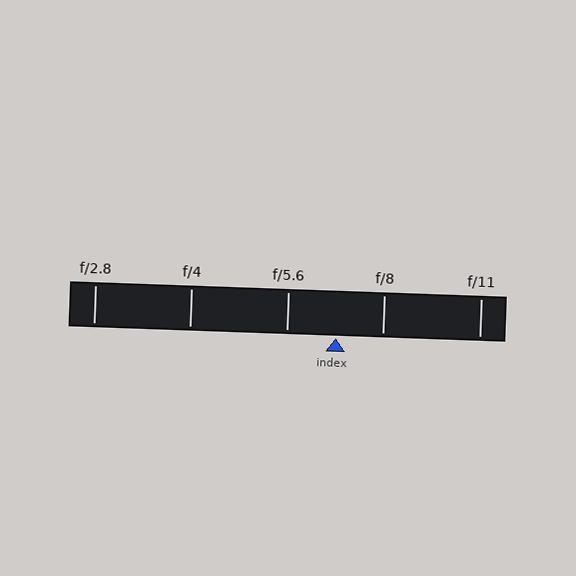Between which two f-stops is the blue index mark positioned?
The index mark is between f/5.6 and f/8.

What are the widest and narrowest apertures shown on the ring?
The widest aperture shown is f/2.8 and the narrowest is f/11.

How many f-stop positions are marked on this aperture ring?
There are 5 f-stop positions marked.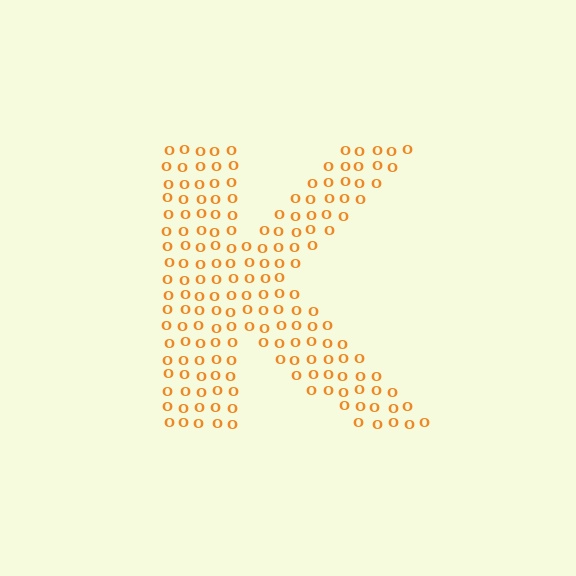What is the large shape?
The large shape is the letter K.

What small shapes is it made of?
It is made of small letter O's.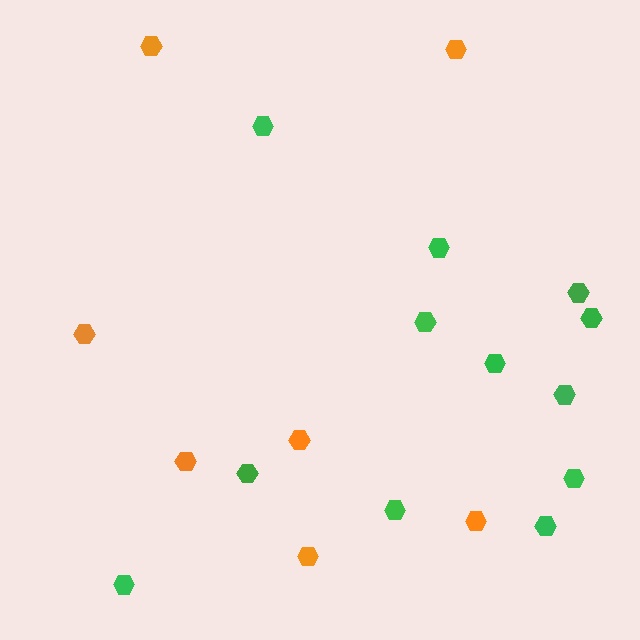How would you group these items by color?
There are 2 groups: one group of green hexagons (12) and one group of orange hexagons (7).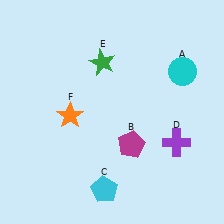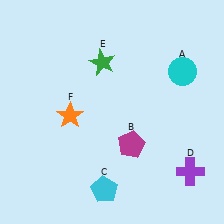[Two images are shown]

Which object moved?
The purple cross (D) moved down.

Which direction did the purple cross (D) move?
The purple cross (D) moved down.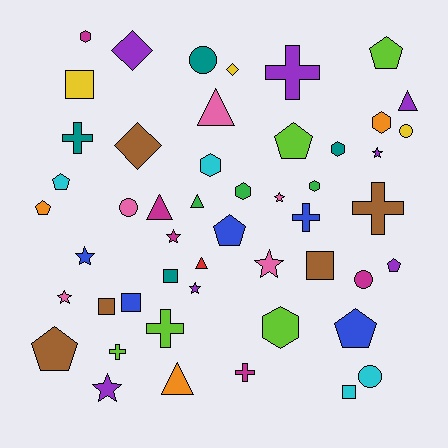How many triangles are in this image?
There are 6 triangles.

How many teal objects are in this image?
There are 4 teal objects.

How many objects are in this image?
There are 50 objects.